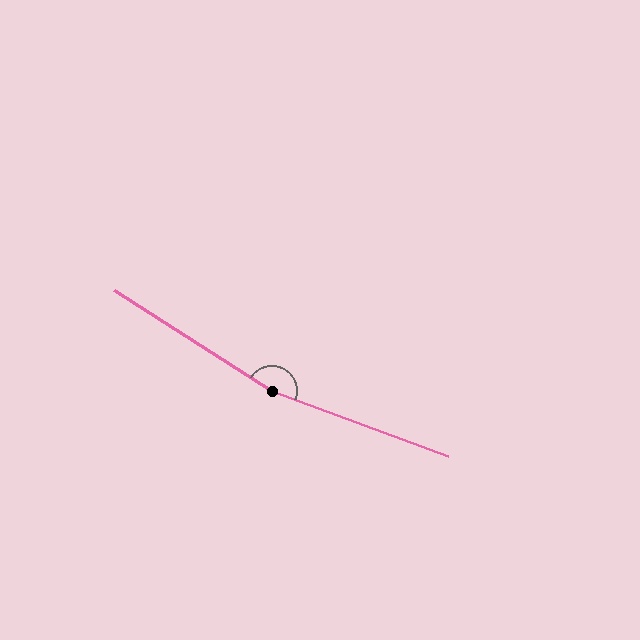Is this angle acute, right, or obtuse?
It is obtuse.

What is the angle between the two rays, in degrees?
Approximately 168 degrees.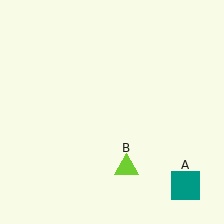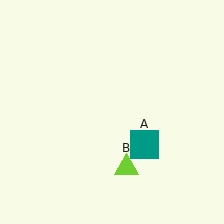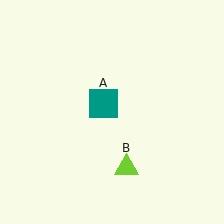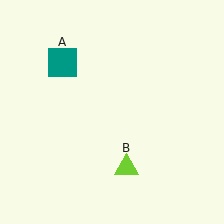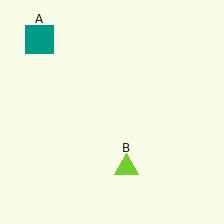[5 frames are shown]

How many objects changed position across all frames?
1 object changed position: teal square (object A).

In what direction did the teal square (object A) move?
The teal square (object A) moved up and to the left.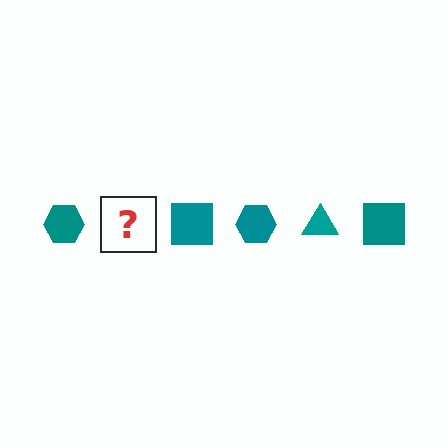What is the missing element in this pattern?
The missing element is a teal triangle.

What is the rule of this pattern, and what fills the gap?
The rule is that the pattern cycles through hexagon, triangle, square shapes in teal. The gap should be filled with a teal triangle.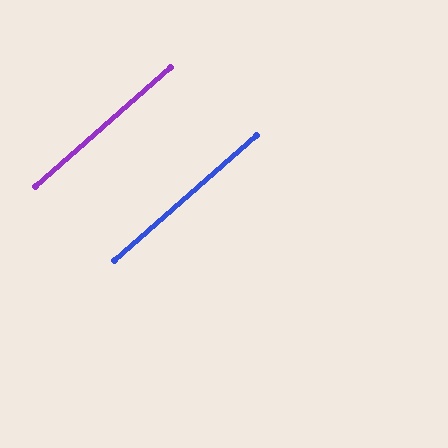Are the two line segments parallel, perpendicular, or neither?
Parallel — their directions differ by only 0.0°.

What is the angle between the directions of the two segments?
Approximately 0 degrees.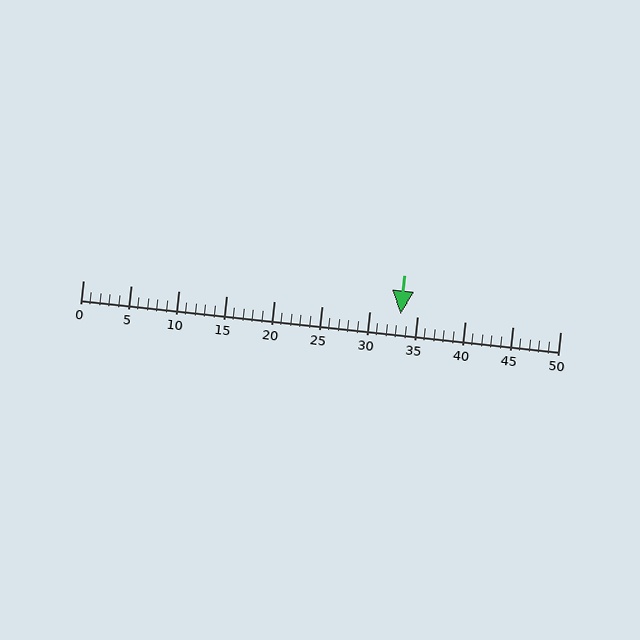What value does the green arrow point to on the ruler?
The green arrow points to approximately 33.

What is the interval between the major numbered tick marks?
The major tick marks are spaced 5 units apart.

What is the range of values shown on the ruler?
The ruler shows values from 0 to 50.